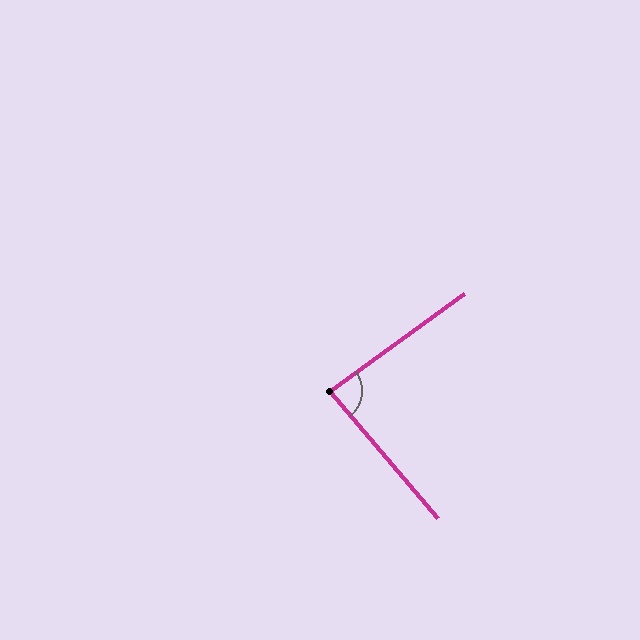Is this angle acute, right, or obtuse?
It is approximately a right angle.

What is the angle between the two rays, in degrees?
Approximately 86 degrees.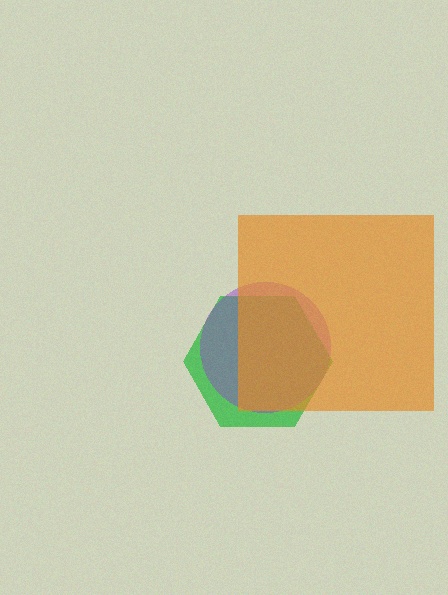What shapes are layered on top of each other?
The layered shapes are: a green hexagon, a purple circle, an orange square.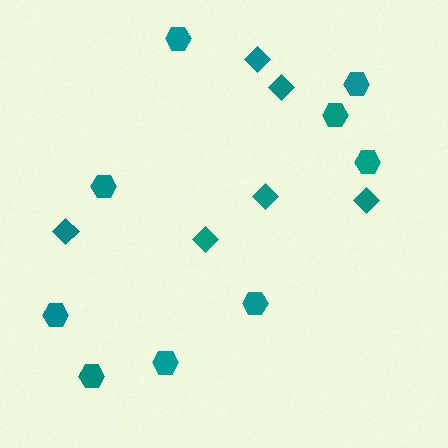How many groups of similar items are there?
There are 2 groups: one group of diamonds (6) and one group of hexagons (9).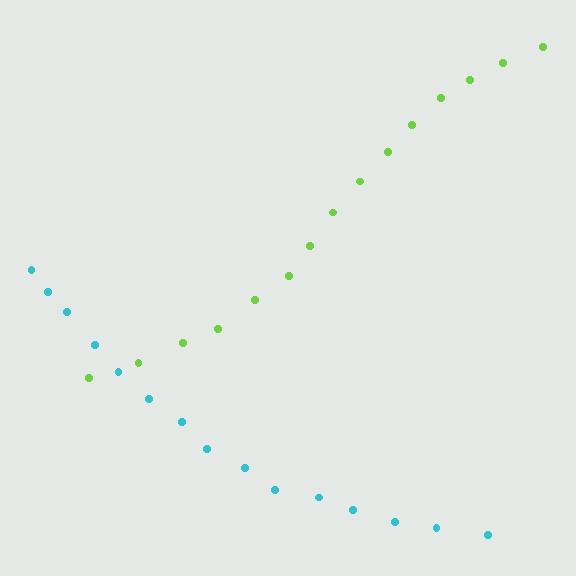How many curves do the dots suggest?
There are 2 distinct paths.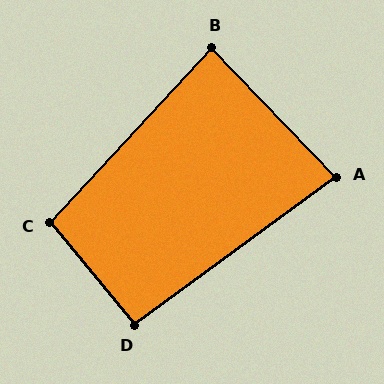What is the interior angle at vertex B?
Approximately 87 degrees (approximately right).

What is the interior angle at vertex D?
Approximately 93 degrees (approximately right).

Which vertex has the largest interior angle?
C, at approximately 98 degrees.